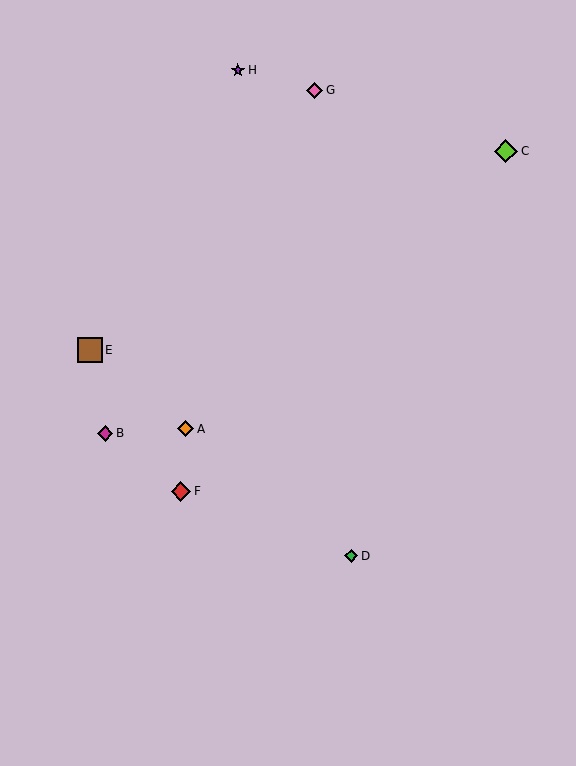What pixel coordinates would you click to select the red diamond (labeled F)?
Click at (181, 491) to select the red diamond F.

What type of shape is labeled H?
Shape H is a purple star.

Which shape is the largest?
The brown square (labeled E) is the largest.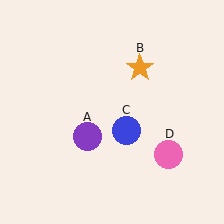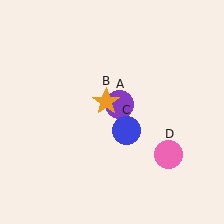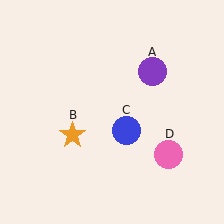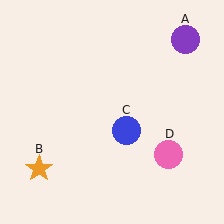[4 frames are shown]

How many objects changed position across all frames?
2 objects changed position: purple circle (object A), orange star (object B).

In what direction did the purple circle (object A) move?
The purple circle (object A) moved up and to the right.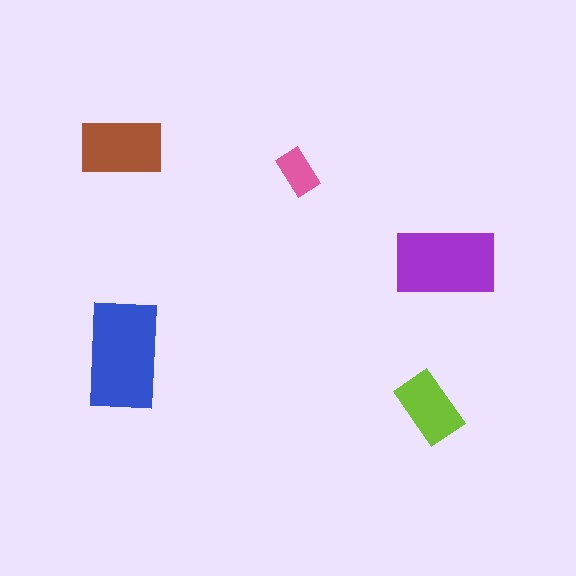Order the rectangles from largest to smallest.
the blue one, the purple one, the brown one, the lime one, the pink one.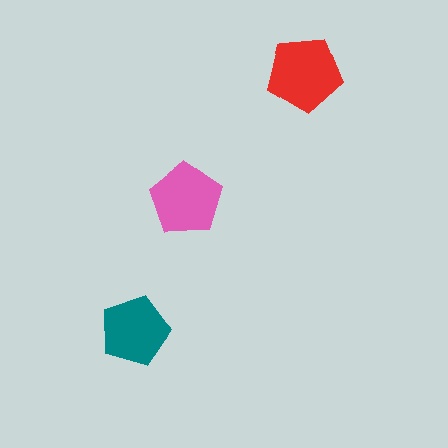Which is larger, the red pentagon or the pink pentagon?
The red one.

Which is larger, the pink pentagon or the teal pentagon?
The pink one.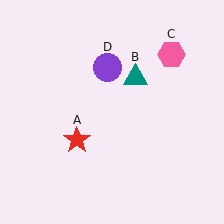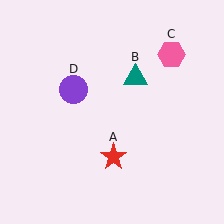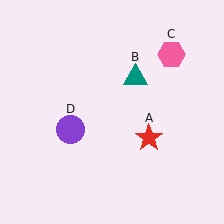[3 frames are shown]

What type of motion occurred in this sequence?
The red star (object A), purple circle (object D) rotated counterclockwise around the center of the scene.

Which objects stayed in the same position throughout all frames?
Teal triangle (object B) and pink hexagon (object C) remained stationary.